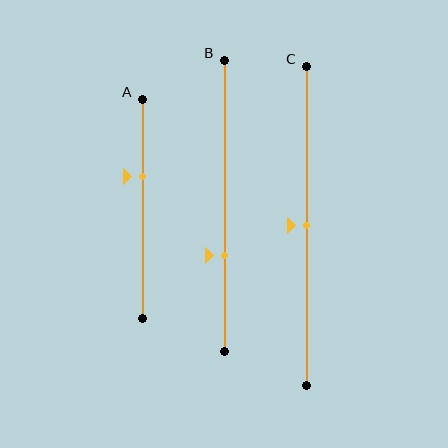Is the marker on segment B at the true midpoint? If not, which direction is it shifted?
No, the marker on segment B is shifted downward by about 17% of the segment length.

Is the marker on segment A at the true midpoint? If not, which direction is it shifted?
No, the marker on segment A is shifted upward by about 15% of the segment length.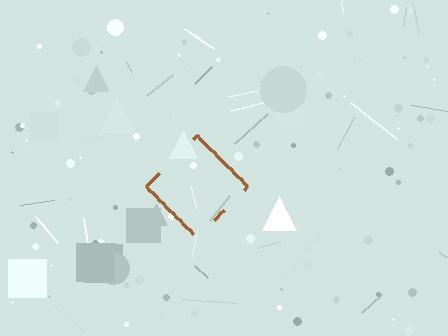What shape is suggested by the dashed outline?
The dashed outline suggests a diamond.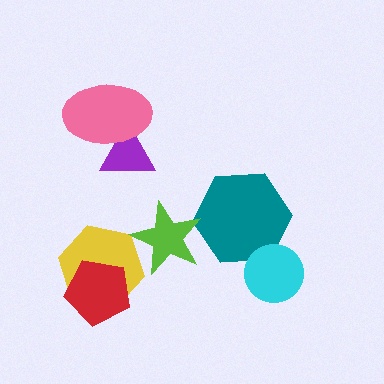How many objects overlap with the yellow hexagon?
2 objects overlap with the yellow hexagon.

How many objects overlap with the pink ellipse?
1 object overlaps with the pink ellipse.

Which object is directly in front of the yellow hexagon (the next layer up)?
The red pentagon is directly in front of the yellow hexagon.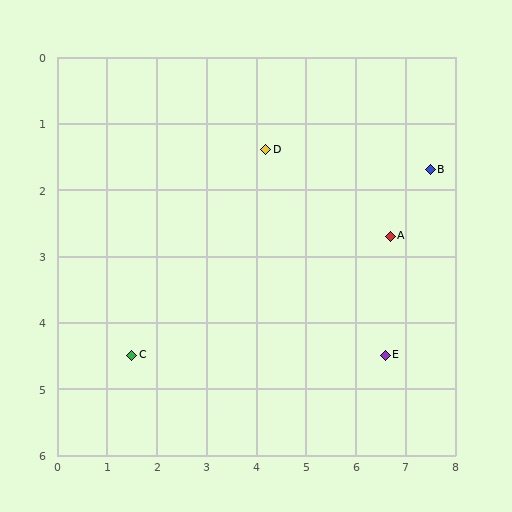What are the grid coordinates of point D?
Point D is at approximately (4.2, 1.4).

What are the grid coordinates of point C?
Point C is at approximately (1.5, 4.5).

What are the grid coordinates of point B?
Point B is at approximately (7.5, 1.7).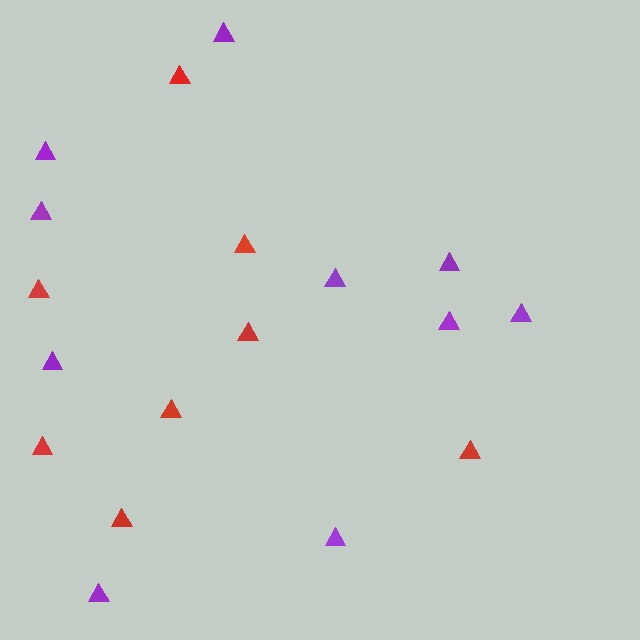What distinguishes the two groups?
There are 2 groups: one group of purple triangles (10) and one group of red triangles (8).